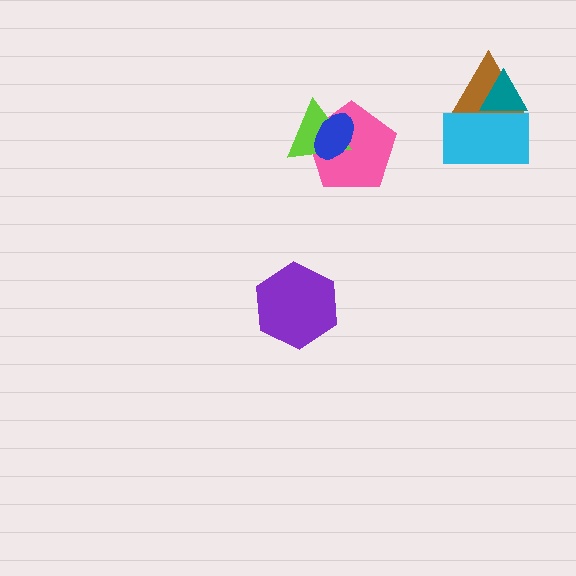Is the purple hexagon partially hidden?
No, no other shape covers it.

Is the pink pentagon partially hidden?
Yes, it is partially covered by another shape.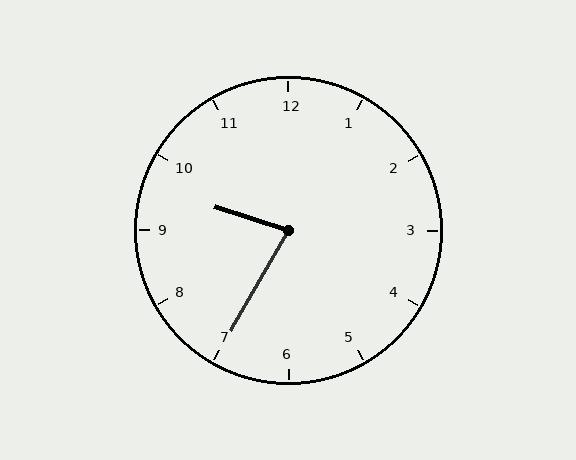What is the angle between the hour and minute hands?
Approximately 78 degrees.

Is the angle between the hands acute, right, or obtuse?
It is acute.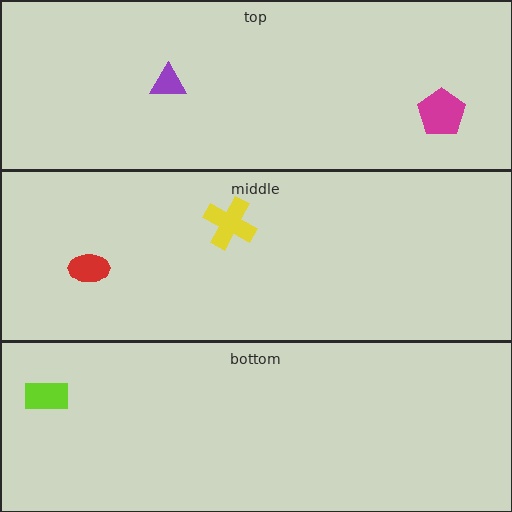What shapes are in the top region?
The magenta pentagon, the purple triangle.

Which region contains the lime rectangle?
The bottom region.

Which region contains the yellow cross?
The middle region.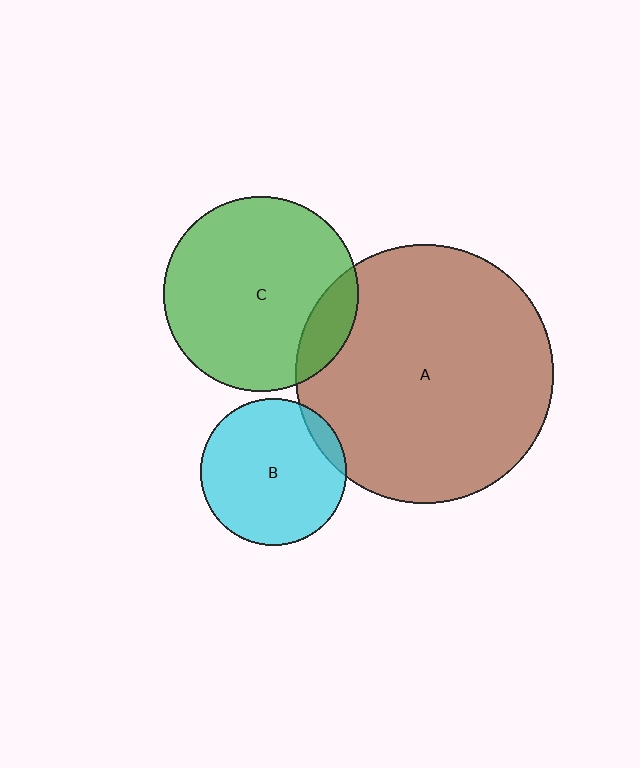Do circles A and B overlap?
Yes.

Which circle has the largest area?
Circle A (brown).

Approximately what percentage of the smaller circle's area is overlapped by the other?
Approximately 10%.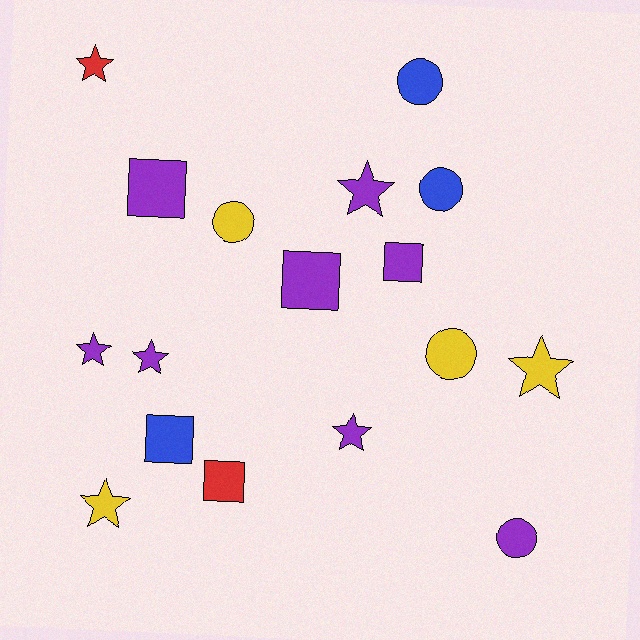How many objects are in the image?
There are 17 objects.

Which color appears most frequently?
Purple, with 8 objects.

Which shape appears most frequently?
Star, with 7 objects.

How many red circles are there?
There are no red circles.